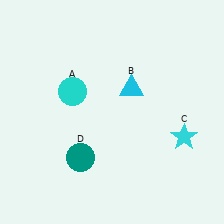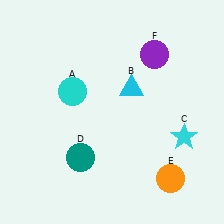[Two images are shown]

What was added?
An orange circle (E), a purple circle (F) were added in Image 2.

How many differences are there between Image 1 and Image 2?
There are 2 differences between the two images.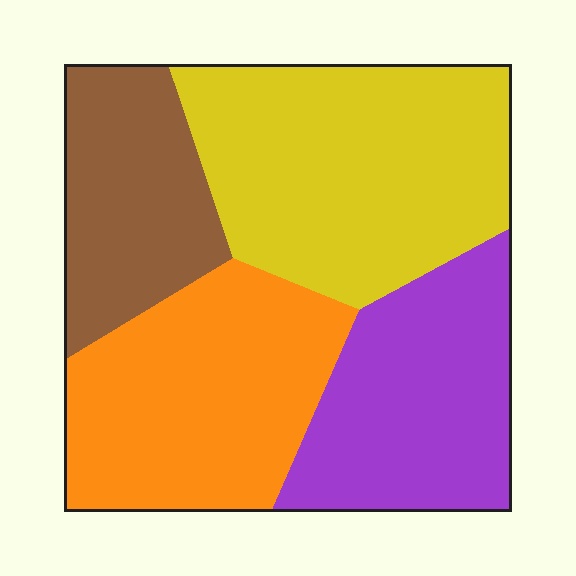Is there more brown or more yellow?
Yellow.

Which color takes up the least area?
Brown, at roughly 15%.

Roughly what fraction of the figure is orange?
Orange covers 27% of the figure.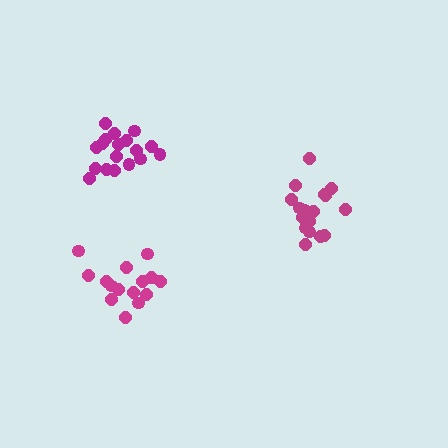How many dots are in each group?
Group 1: 18 dots, Group 2: 15 dots, Group 3: 17 dots (50 total).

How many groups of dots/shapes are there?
There are 3 groups.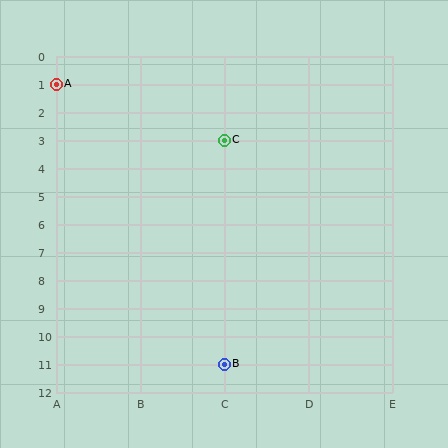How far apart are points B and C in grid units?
Points B and C are 8 rows apart.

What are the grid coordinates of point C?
Point C is at grid coordinates (C, 3).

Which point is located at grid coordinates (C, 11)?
Point B is at (C, 11).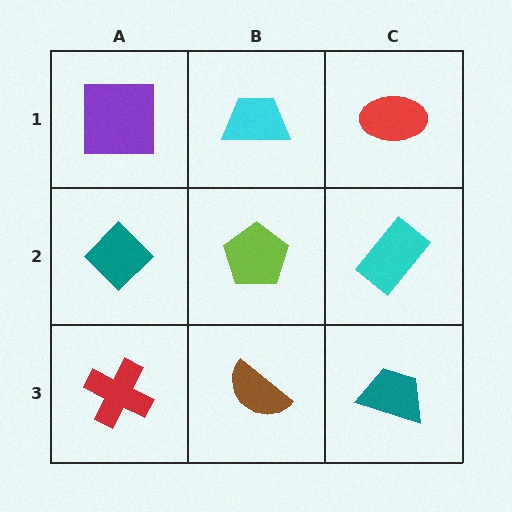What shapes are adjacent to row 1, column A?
A teal diamond (row 2, column A), a cyan trapezoid (row 1, column B).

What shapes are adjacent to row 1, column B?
A lime pentagon (row 2, column B), a purple square (row 1, column A), a red ellipse (row 1, column C).